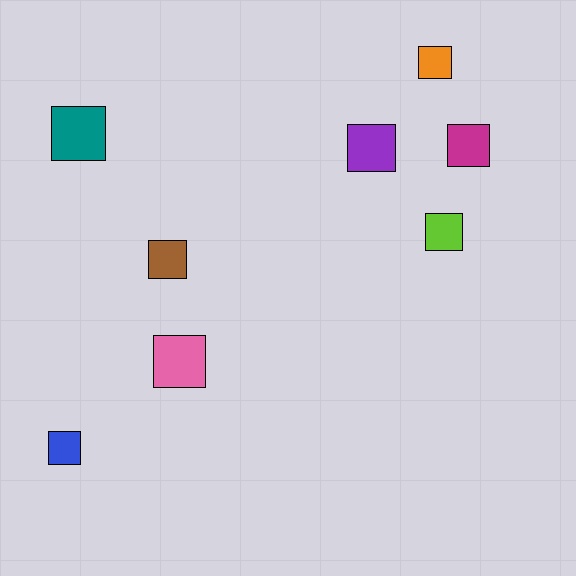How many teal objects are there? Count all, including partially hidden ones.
There is 1 teal object.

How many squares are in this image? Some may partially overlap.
There are 8 squares.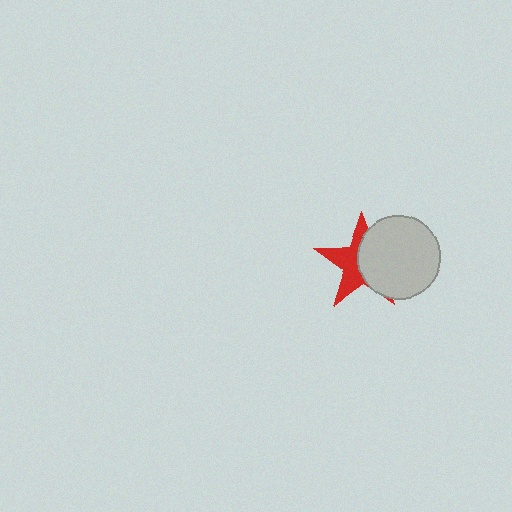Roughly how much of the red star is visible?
About half of it is visible (roughly 48%).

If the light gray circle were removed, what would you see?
You would see the complete red star.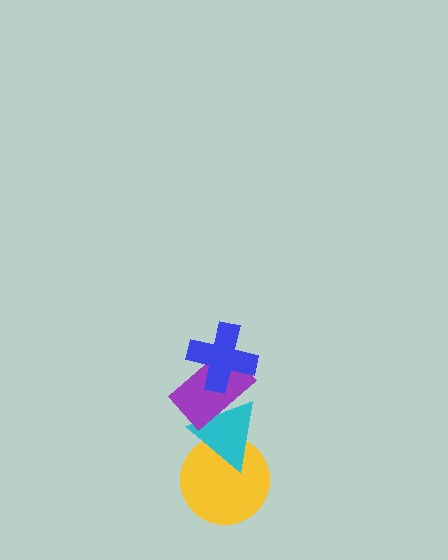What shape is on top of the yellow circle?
The cyan triangle is on top of the yellow circle.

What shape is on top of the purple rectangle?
The blue cross is on top of the purple rectangle.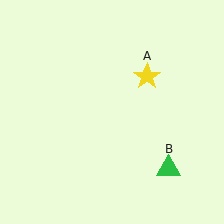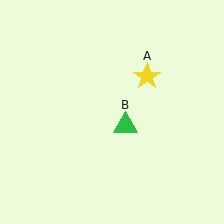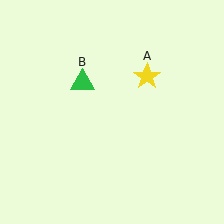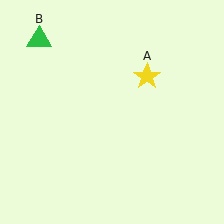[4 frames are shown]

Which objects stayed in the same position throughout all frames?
Yellow star (object A) remained stationary.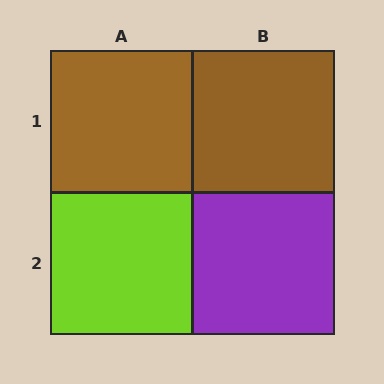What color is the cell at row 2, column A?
Lime.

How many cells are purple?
1 cell is purple.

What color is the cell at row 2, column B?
Purple.